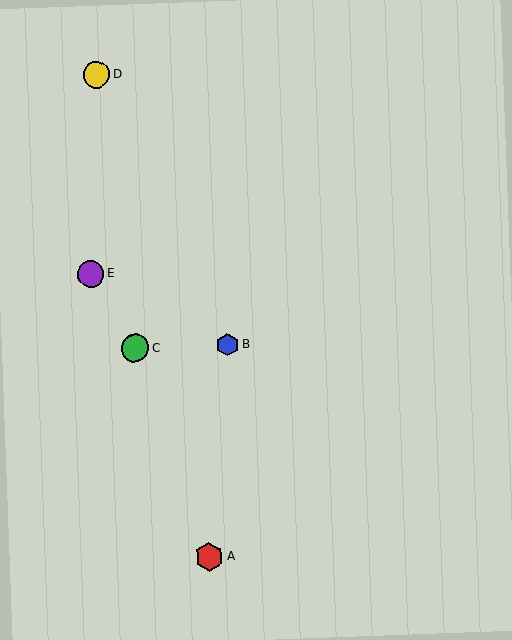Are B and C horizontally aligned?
Yes, both are at y≈345.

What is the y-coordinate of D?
Object D is at y≈74.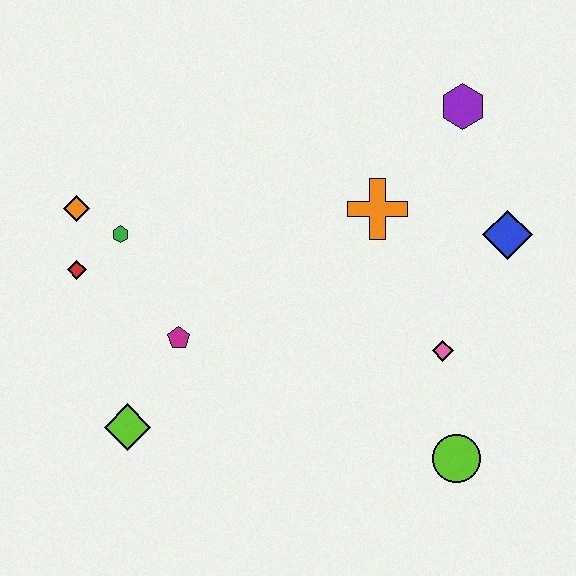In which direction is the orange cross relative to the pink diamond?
The orange cross is above the pink diamond.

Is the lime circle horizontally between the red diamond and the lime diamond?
No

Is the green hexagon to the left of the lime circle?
Yes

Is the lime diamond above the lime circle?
Yes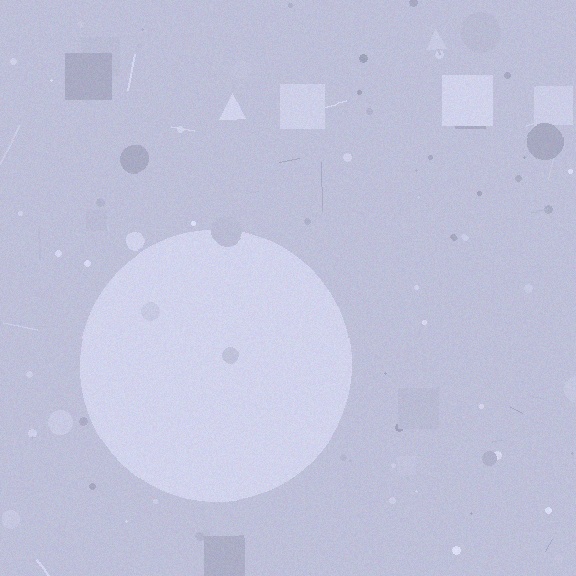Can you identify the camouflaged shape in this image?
The camouflaged shape is a circle.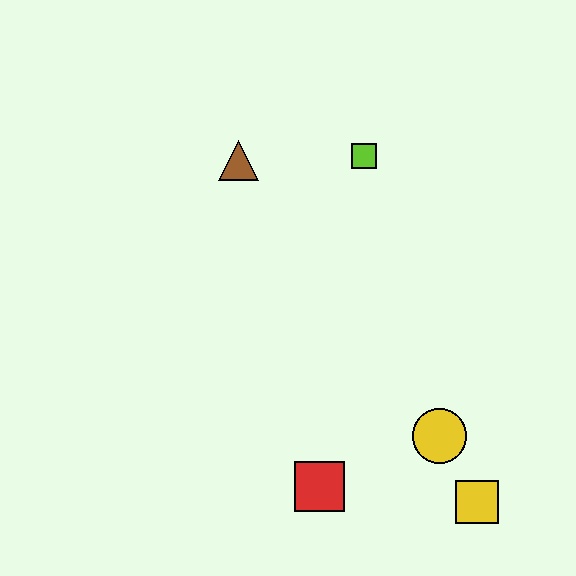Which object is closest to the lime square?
The brown triangle is closest to the lime square.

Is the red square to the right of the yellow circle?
No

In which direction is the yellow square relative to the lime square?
The yellow square is below the lime square.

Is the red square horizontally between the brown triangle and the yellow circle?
Yes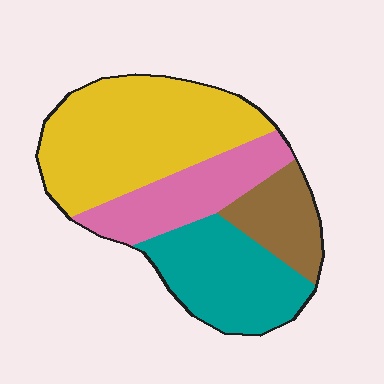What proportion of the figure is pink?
Pink takes up about one fifth (1/5) of the figure.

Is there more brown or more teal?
Teal.